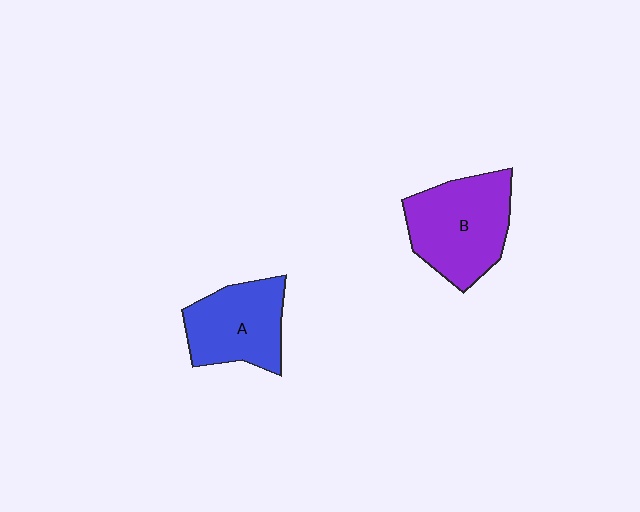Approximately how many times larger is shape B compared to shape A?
Approximately 1.2 times.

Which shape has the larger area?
Shape B (purple).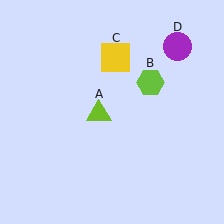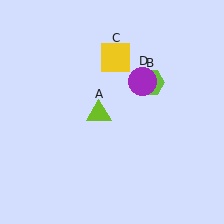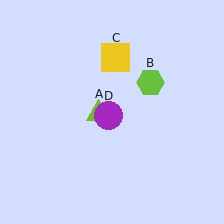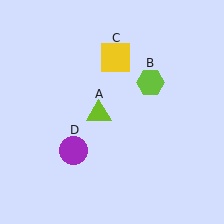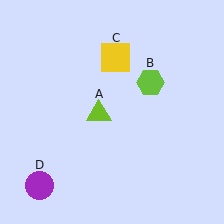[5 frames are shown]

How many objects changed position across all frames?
1 object changed position: purple circle (object D).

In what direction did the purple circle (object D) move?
The purple circle (object D) moved down and to the left.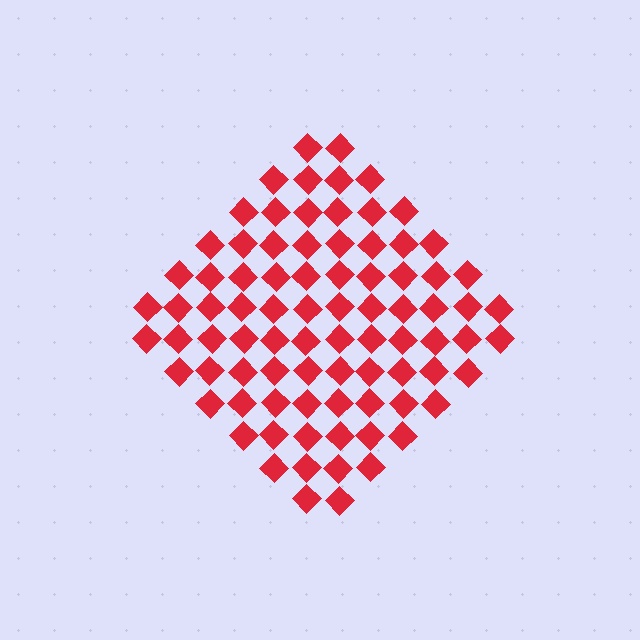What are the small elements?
The small elements are diamonds.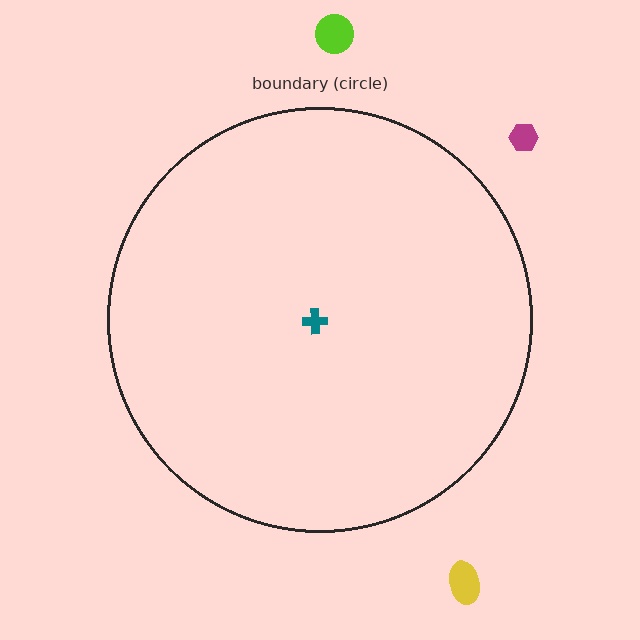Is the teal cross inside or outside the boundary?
Inside.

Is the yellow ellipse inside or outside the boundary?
Outside.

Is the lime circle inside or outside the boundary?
Outside.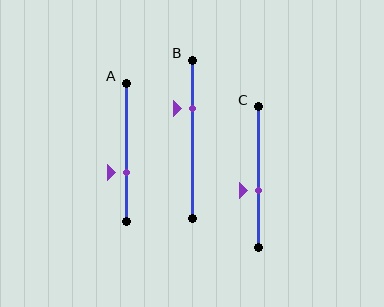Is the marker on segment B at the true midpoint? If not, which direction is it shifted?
No, the marker on segment B is shifted upward by about 20% of the segment length.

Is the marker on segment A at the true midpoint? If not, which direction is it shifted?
No, the marker on segment A is shifted downward by about 14% of the segment length.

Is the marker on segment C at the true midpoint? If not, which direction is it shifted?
No, the marker on segment C is shifted downward by about 10% of the segment length.